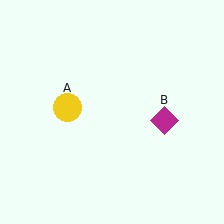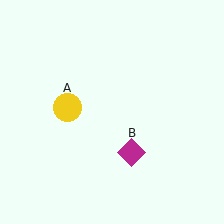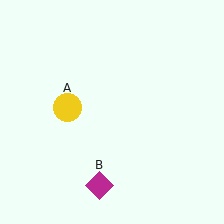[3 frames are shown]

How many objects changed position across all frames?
1 object changed position: magenta diamond (object B).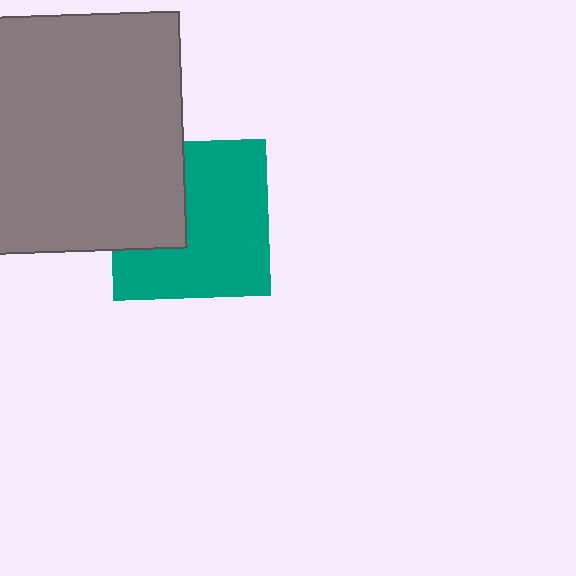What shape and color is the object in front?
The object in front is a gray rectangle.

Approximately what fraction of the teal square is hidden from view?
Roughly 33% of the teal square is hidden behind the gray rectangle.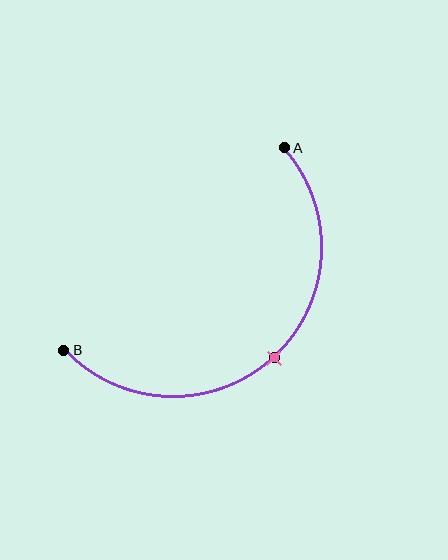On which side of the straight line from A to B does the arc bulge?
The arc bulges below and to the right of the straight line connecting A and B.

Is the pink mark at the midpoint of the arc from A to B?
Yes. The pink mark lies on the arc at equal arc-length from both A and B — it is the arc midpoint.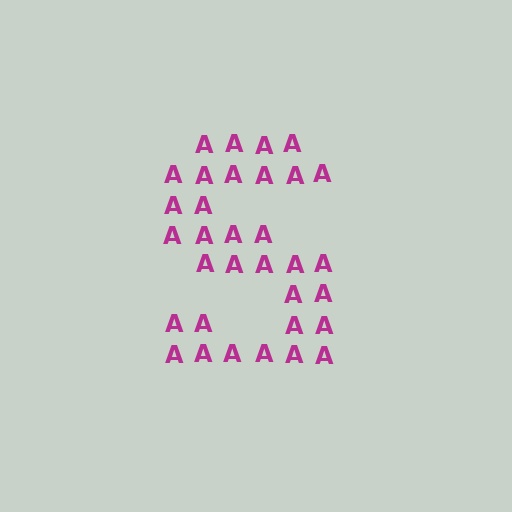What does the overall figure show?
The overall figure shows the letter S.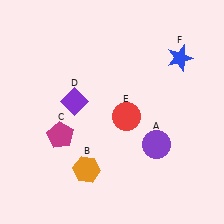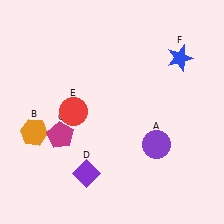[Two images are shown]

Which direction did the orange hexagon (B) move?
The orange hexagon (B) moved left.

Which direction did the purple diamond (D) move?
The purple diamond (D) moved down.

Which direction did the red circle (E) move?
The red circle (E) moved left.